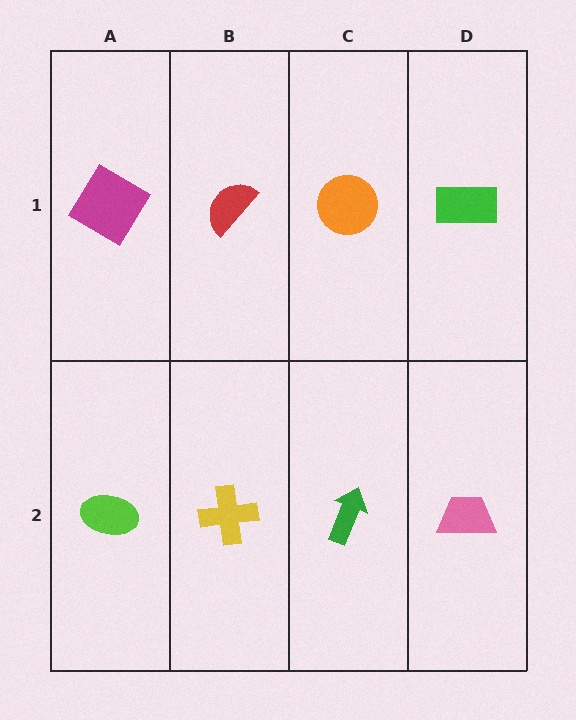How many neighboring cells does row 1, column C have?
3.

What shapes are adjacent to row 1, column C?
A green arrow (row 2, column C), a red semicircle (row 1, column B), a green rectangle (row 1, column D).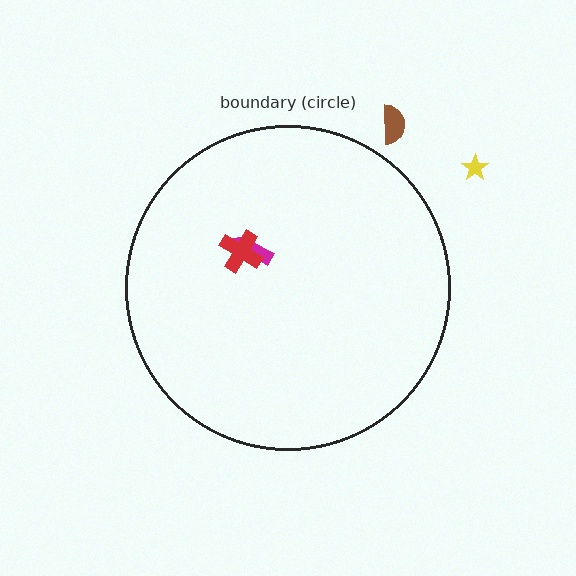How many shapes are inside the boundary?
2 inside, 2 outside.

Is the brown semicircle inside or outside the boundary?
Outside.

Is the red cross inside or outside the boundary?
Inside.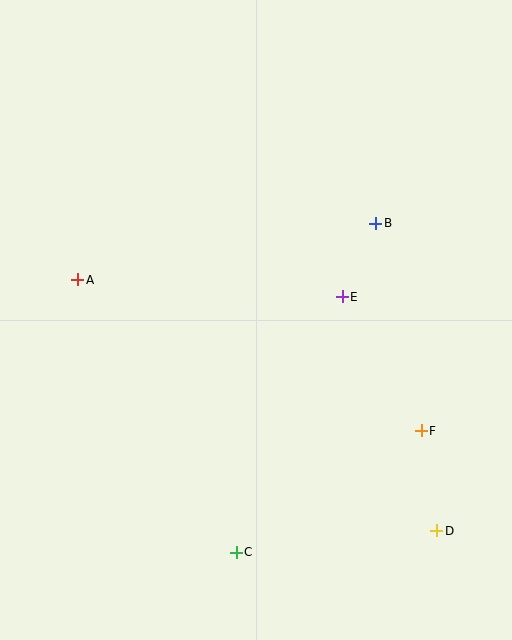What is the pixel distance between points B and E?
The distance between B and E is 81 pixels.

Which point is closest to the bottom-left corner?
Point C is closest to the bottom-left corner.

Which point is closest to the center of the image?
Point E at (342, 297) is closest to the center.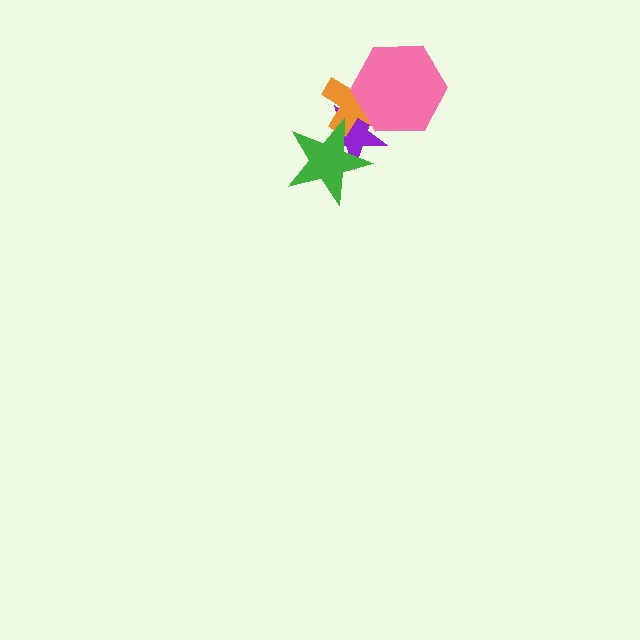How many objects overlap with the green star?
2 objects overlap with the green star.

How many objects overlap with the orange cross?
3 objects overlap with the orange cross.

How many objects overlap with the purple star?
3 objects overlap with the purple star.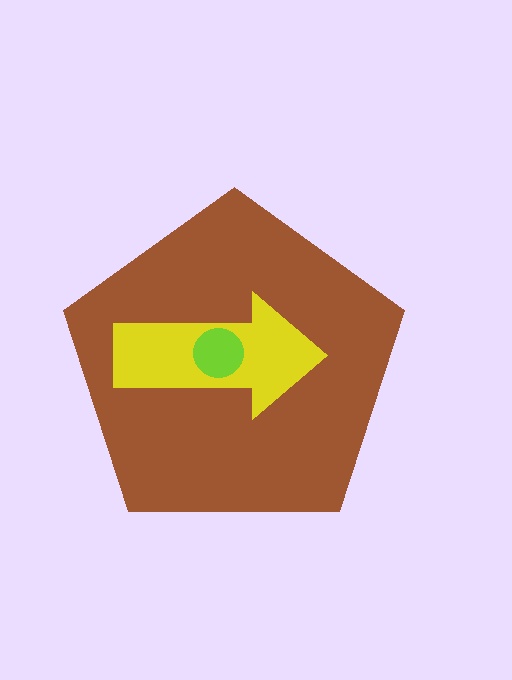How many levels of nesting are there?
3.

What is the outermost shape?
The brown pentagon.